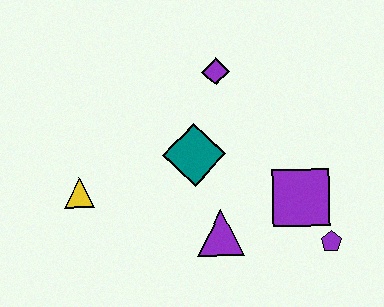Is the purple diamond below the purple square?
No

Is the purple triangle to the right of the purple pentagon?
No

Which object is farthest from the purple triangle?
The purple diamond is farthest from the purple triangle.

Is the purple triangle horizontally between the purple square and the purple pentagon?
No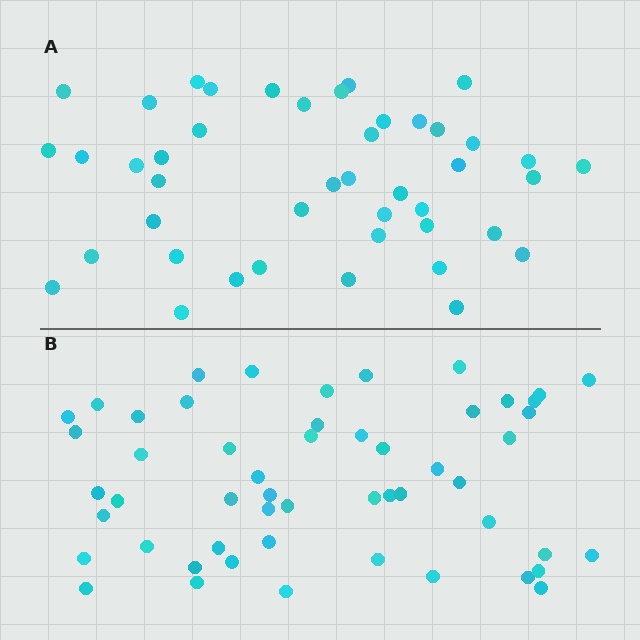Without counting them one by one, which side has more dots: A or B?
Region B (the bottom region) has more dots.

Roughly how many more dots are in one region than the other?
Region B has roughly 8 or so more dots than region A.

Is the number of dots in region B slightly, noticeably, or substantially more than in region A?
Region B has only slightly more — the two regions are fairly close. The ratio is roughly 1.2 to 1.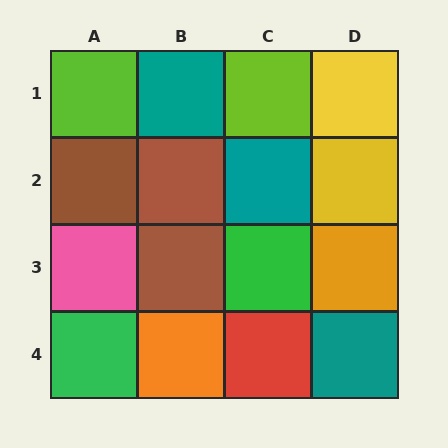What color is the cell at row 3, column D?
Orange.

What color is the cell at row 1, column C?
Lime.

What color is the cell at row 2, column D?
Yellow.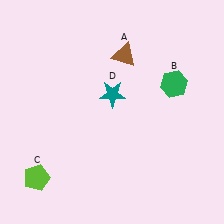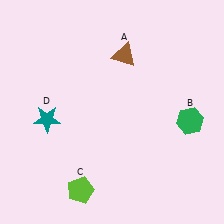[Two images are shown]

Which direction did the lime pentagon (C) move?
The lime pentagon (C) moved right.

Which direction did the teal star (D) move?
The teal star (D) moved left.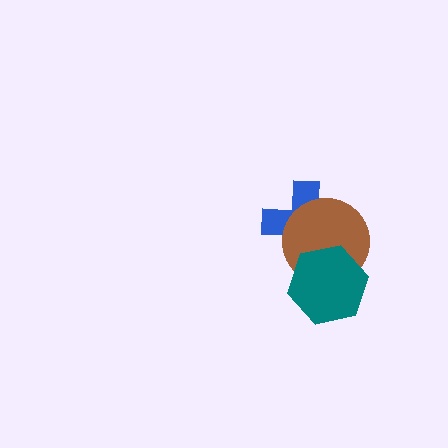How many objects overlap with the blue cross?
2 objects overlap with the blue cross.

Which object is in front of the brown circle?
The teal hexagon is in front of the brown circle.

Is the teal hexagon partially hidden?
No, no other shape covers it.